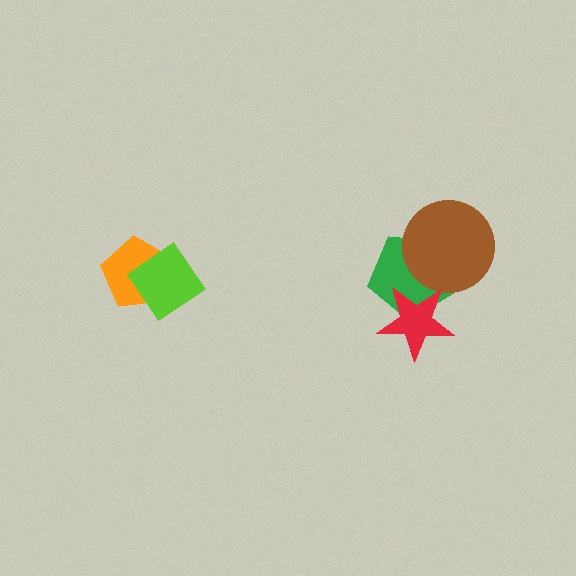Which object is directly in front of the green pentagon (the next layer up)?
The brown circle is directly in front of the green pentagon.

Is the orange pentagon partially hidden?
Yes, it is partially covered by another shape.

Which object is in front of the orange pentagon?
The lime diamond is in front of the orange pentagon.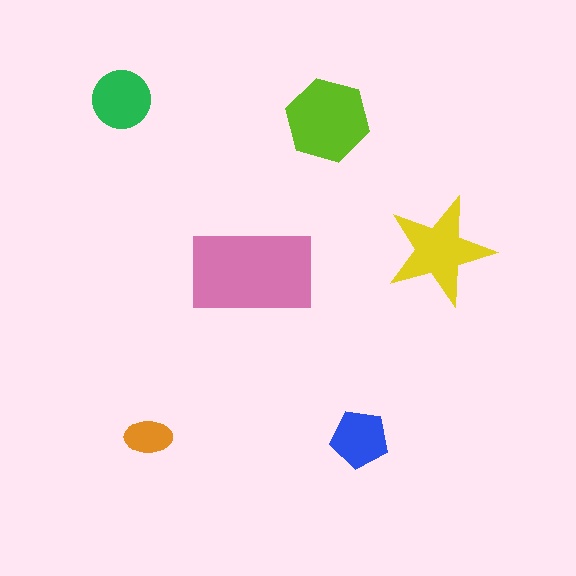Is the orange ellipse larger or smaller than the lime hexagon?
Smaller.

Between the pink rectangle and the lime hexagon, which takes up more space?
The pink rectangle.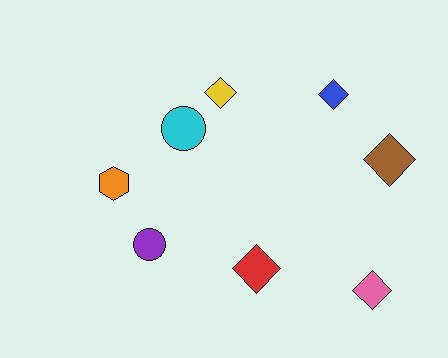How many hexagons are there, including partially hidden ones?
There is 1 hexagon.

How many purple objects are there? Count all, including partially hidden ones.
There is 1 purple object.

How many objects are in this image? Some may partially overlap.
There are 8 objects.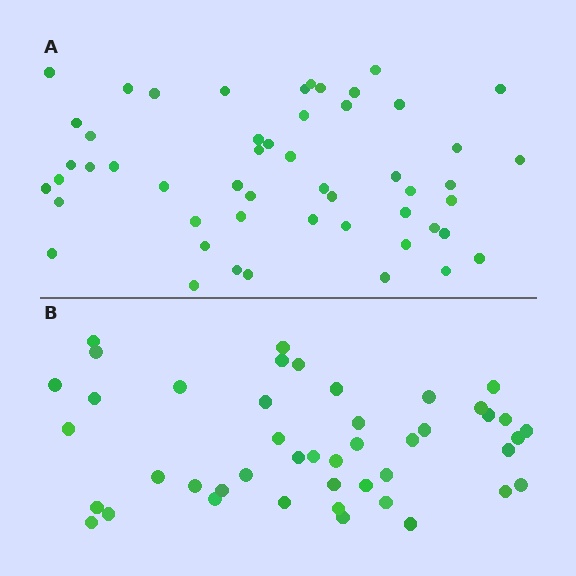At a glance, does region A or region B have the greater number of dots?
Region A (the top region) has more dots.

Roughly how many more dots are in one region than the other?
Region A has roughly 8 or so more dots than region B.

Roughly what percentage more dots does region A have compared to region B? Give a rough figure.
About 15% more.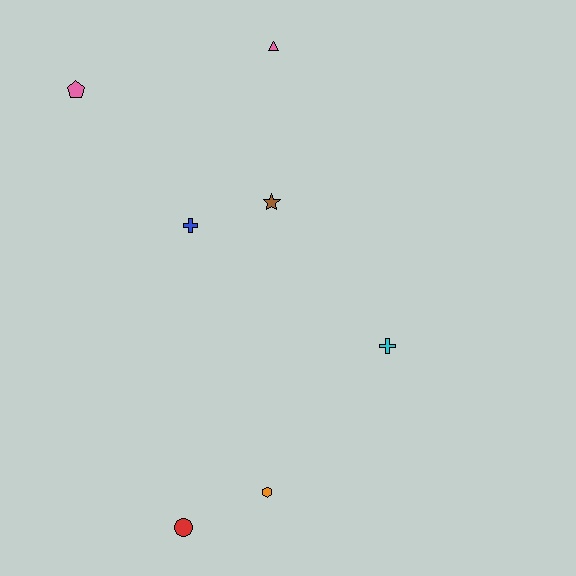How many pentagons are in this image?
There is 1 pentagon.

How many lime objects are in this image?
There are no lime objects.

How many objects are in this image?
There are 7 objects.